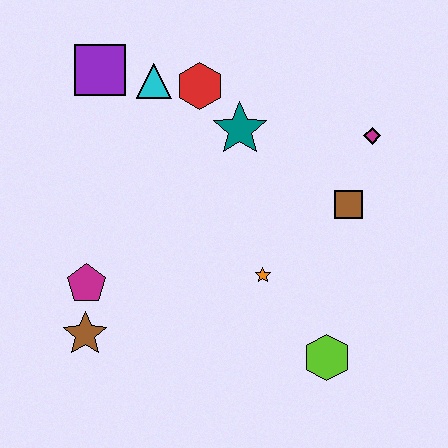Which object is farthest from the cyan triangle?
The lime hexagon is farthest from the cyan triangle.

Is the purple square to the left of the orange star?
Yes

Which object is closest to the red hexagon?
The cyan triangle is closest to the red hexagon.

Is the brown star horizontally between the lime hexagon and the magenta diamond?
No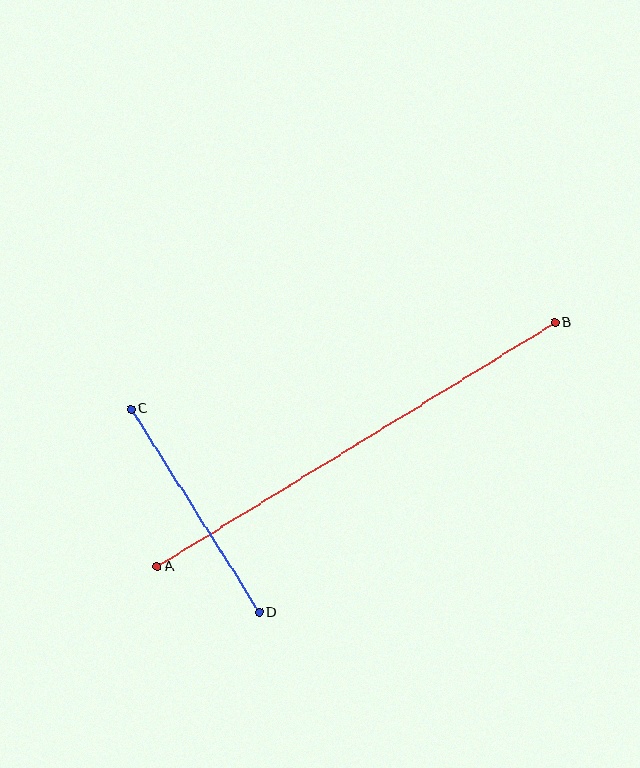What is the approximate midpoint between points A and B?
The midpoint is at approximately (356, 445) pixels.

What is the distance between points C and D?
The distance is approximately 240 pixels.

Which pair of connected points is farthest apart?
Points A and B are farthest apart.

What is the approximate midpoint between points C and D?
The midpoint is at approximately (195, 511) pixels.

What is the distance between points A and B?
The distance is approximately 467 pixels.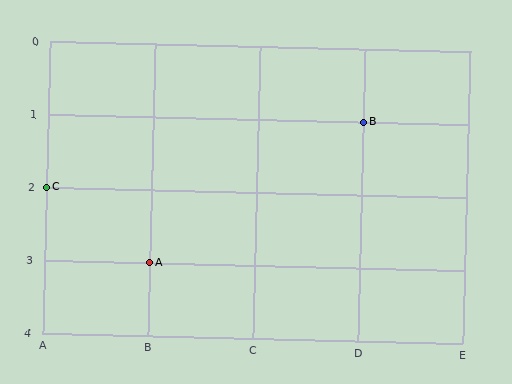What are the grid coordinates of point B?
Point B is at grid coordinates (D, 1).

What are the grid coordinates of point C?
Point C is at grid coordinates (A, 2).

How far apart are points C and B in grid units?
Points C and B are 3 columns and 1 row apart (about 3.2 grid units diagonally).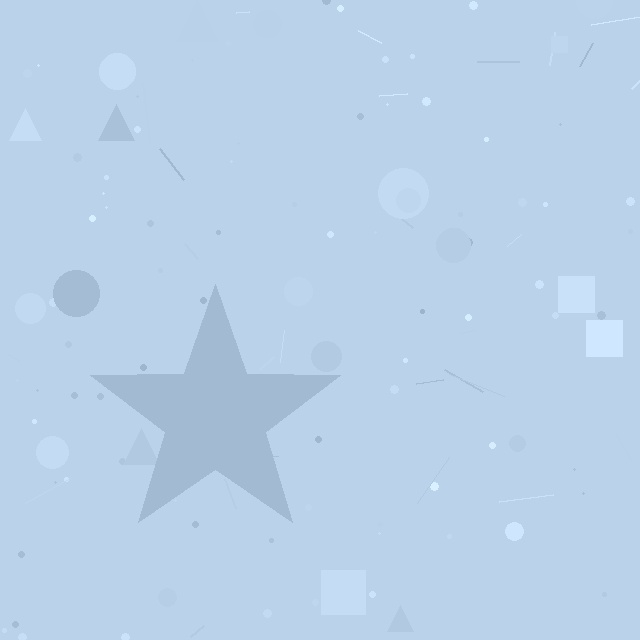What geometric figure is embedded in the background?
A star is embedded in the background.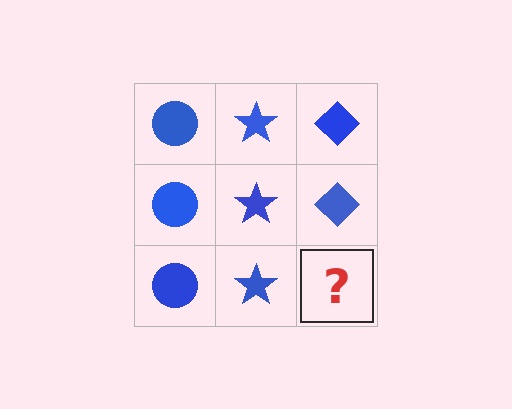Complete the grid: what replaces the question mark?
The question mark should be replaced with a blue diamond.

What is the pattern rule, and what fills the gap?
The rule is that each column has a consistent shape. The gap should be filled with a blue diamond.